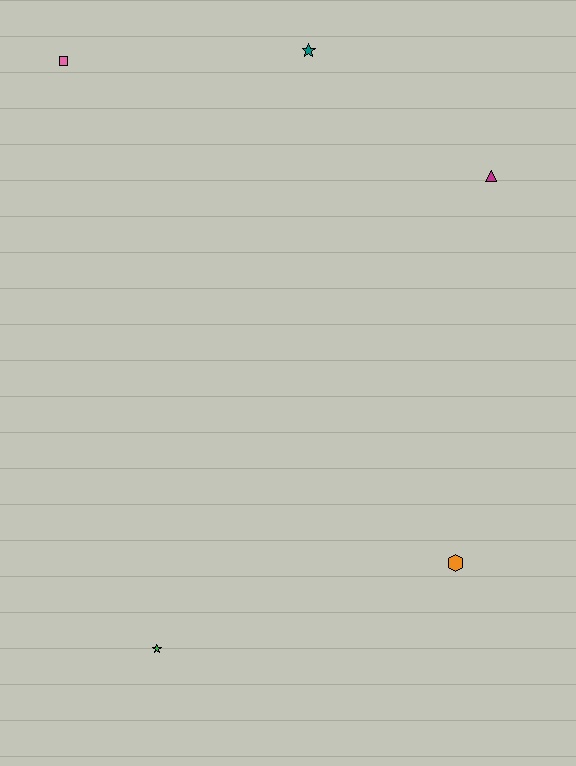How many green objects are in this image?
There is 1 green object.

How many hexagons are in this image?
There is 1 hexagon.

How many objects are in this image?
There are 5 objects.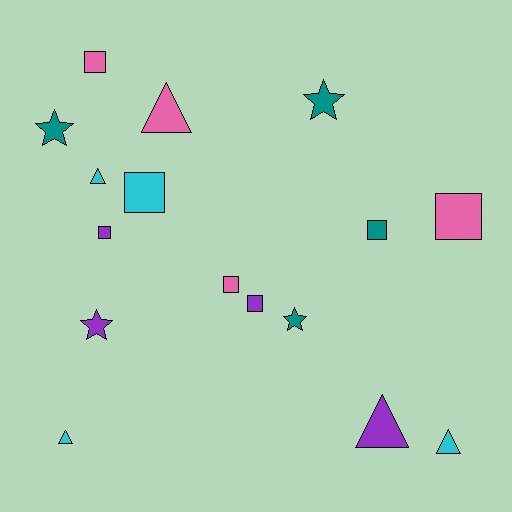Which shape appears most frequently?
Square, with 7 objects.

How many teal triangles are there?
There are no teal triangles.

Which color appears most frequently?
Cyan, with 4 objects.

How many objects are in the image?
There are 16 objects.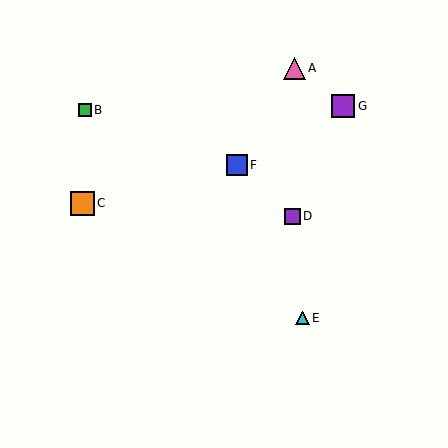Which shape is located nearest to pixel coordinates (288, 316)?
The cyan triangle (labeled E) at (302, 318) is nearest to that location.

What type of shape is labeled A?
Shape A is a pink triangle.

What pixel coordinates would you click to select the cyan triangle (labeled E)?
Click at (302, 318) to select the cyan triangle E.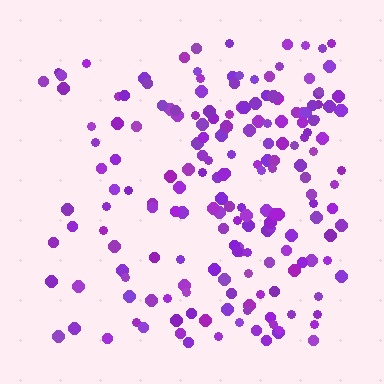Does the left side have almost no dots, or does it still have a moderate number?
Still a moderate number, just noticeably fewer than the right.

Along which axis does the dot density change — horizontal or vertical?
Horizontal.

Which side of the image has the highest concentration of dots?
The right.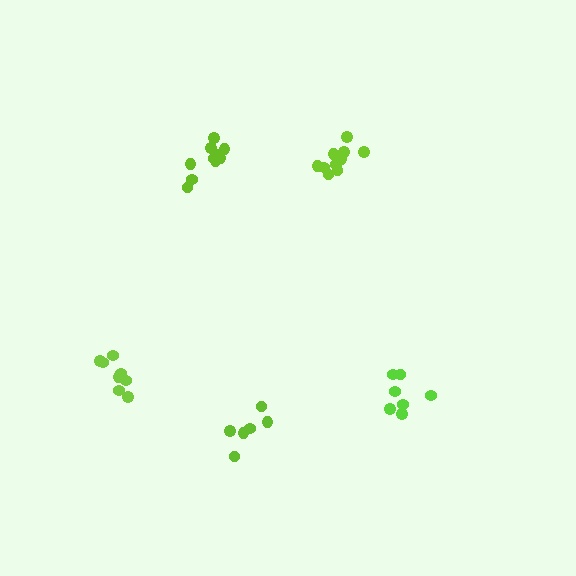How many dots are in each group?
Group 1: 10 dots, Group 2: 6 dots, Group 3: 10 dots, Group 4: 7 dots, Group 5: 8 dots (41 total).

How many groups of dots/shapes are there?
There are 5 groups.